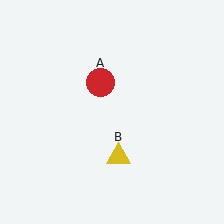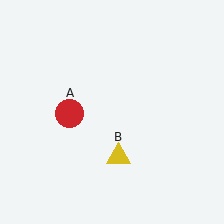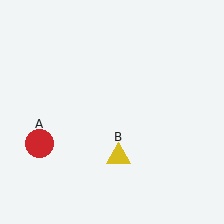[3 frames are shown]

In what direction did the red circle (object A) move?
The red circle (object A) moved down and to the left.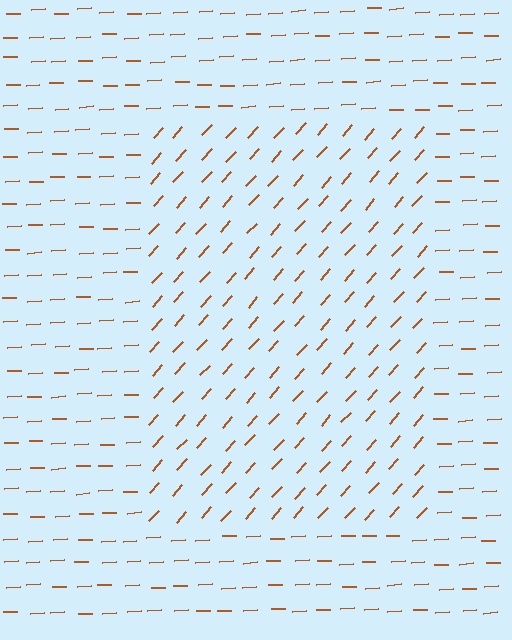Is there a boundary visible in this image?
Yes, there is a texture boundary formed by a change in line orientation.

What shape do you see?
I see a rectangle.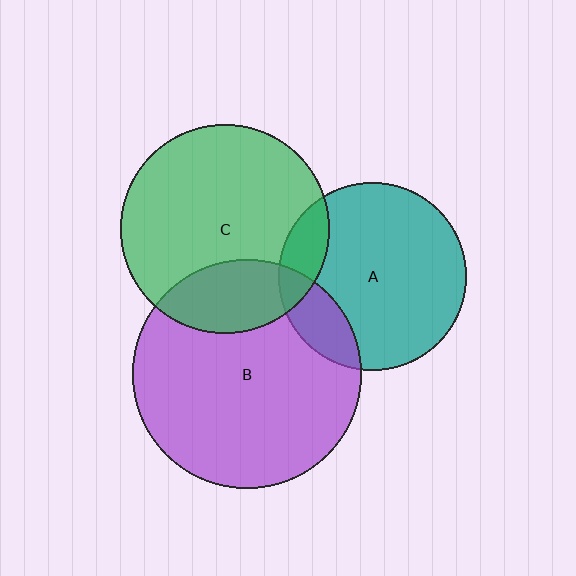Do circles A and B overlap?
Yes.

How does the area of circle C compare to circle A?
Approximately 1.2 times.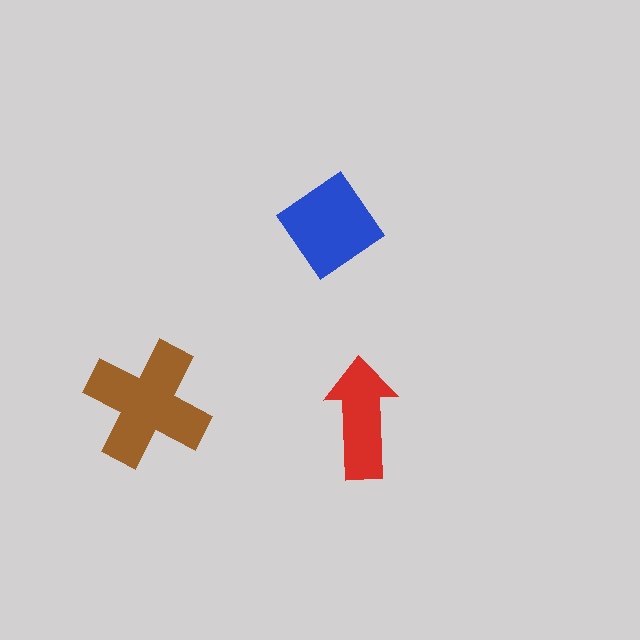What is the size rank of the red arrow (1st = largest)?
3rd.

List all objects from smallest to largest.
The red arrow, the blue diamond, the brown cross.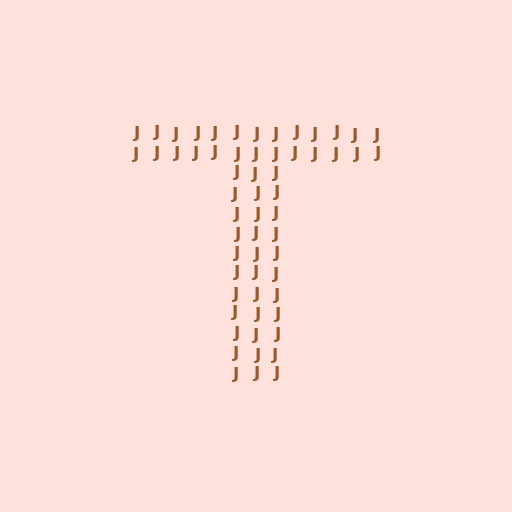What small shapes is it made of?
It is made of small letter J's.